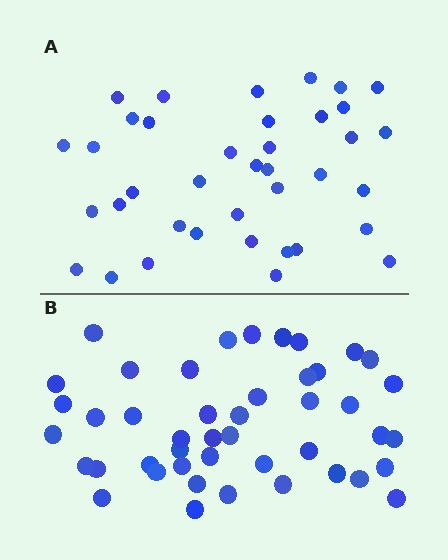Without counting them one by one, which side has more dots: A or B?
Region B (the bottom region) has more dots.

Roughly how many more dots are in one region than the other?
Region B has roughly 8 or so more dots than region A.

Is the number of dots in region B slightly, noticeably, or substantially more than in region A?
Region B has only slightly more — the two regions are fairly close. The ratio is roughly 1.2 to 1.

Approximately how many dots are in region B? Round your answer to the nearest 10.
About 40 dots. (The exact count is 45, which rounds to 40.)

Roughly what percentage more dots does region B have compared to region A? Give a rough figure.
About 20% more.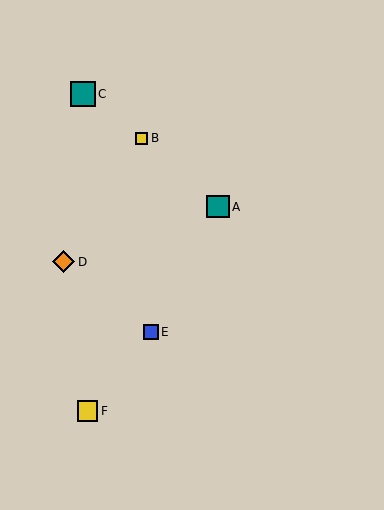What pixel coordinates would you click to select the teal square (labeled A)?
Click at (218, 207) to select the teal square A.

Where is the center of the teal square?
The center of the teal square is at (83, 94).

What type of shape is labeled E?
Shape E is a blue square.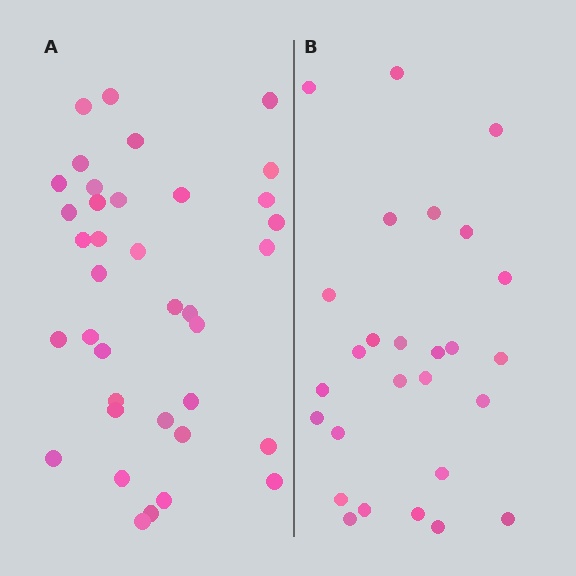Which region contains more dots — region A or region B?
Region A (the left region) has more dots.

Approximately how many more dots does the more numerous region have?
Region A has roughly 10 or so more dots than region B.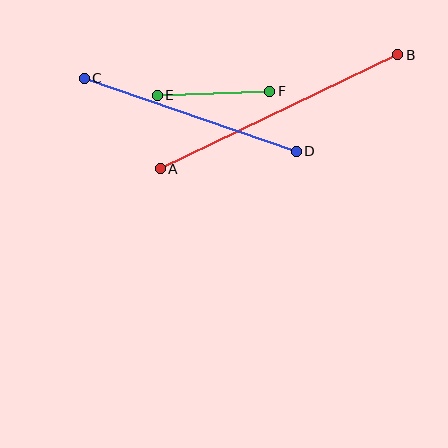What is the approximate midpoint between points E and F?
The midpoint is at approximately (214, 93) pixels.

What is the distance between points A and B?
The distance is approximately 264 pixels.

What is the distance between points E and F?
The distance is approximately 113 pixels.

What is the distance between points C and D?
The distance is approximately 224 pixels.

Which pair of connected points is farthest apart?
Points A and B are farthest apart.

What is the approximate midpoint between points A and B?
The midpoint is at approximately (279, 112) pixels.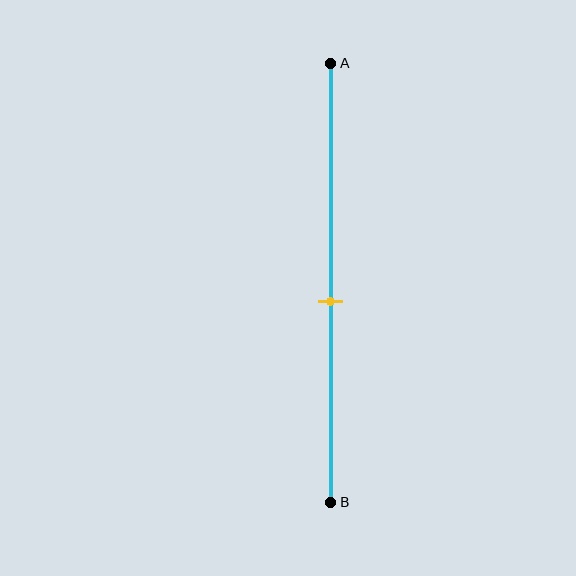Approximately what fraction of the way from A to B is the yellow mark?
The yellow mark is approximately 55% of the way from A to B.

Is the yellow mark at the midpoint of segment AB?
No, the mark is at about 55% from A, not at the 50% midpoint.